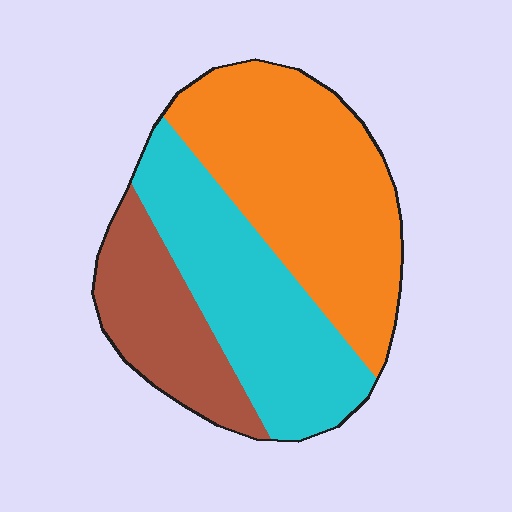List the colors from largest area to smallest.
From largest to smallest: orange, cyan, brown.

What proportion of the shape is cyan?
Cyan covers 35% of the shape.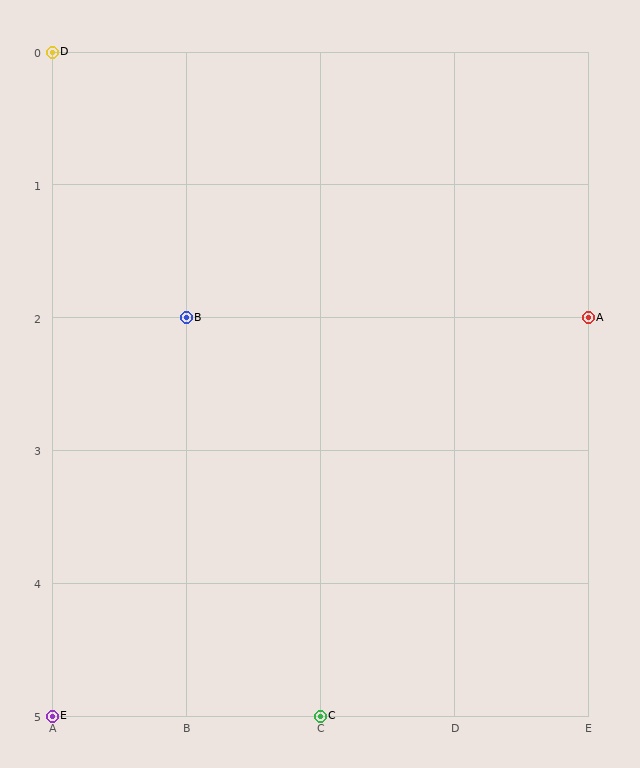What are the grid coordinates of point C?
Point C is at grid coordinates (C, 5).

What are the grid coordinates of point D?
Point D is at grid coordinates (A, 0).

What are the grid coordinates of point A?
Point A is at grid coordinates (E, 2).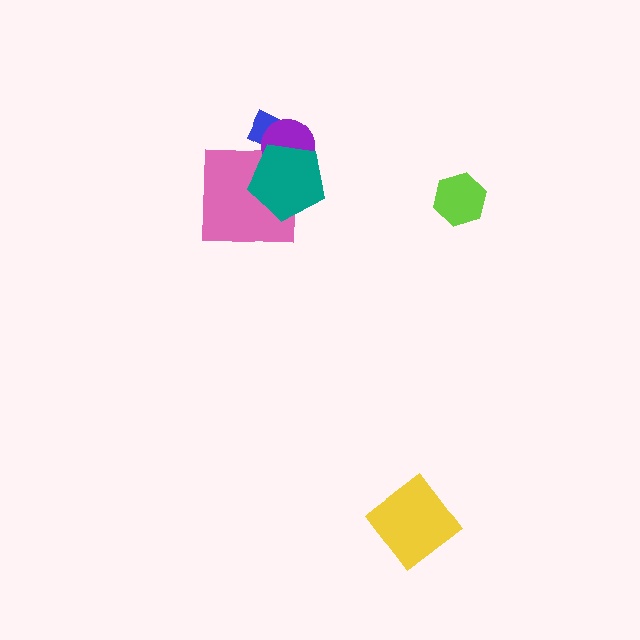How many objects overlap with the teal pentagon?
3 objects overlap with the teal pentagon.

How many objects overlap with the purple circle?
3 objects overlap with the purple circle.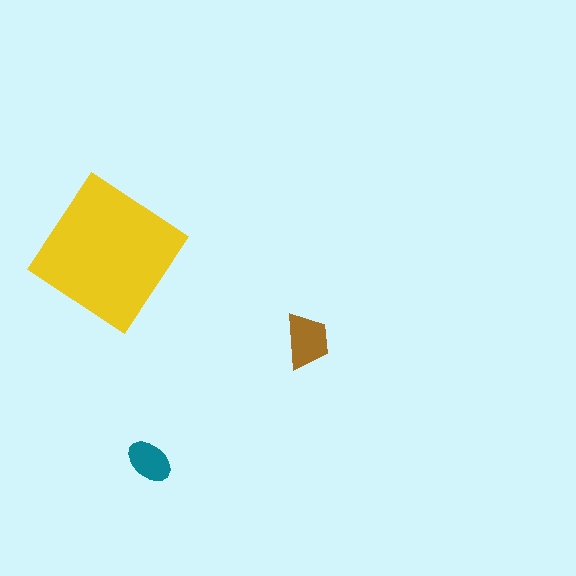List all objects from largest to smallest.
The yellow diamond, the brown trapezoid, the teal ellipse.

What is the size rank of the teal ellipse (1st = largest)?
3rd.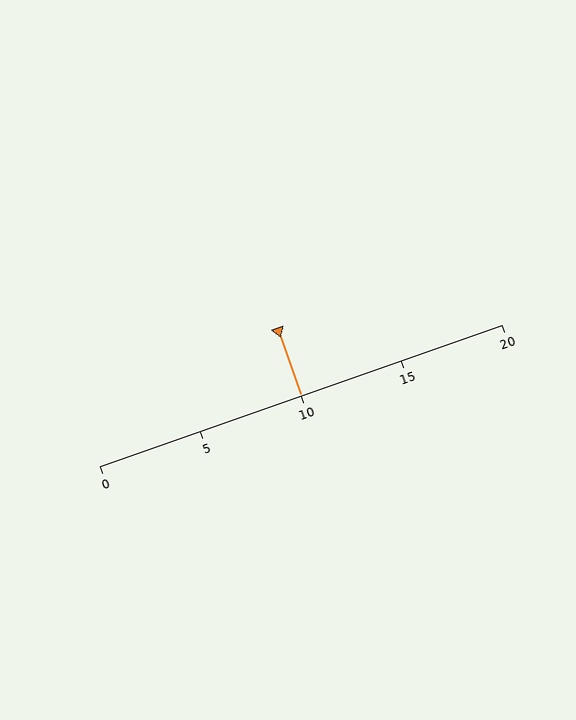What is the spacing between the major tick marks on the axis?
The major ticks are spaced 5 apart.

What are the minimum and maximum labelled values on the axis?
The axis runs from 0 to 20.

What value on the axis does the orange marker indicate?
The marker indicates approximately 10.